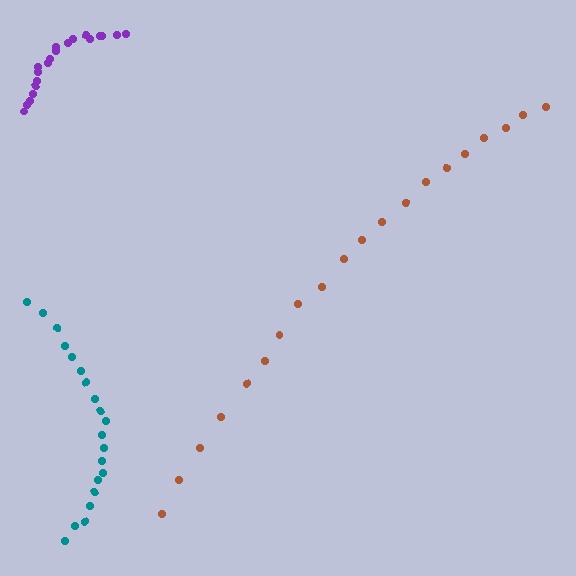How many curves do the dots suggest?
There are 3 distinct paths.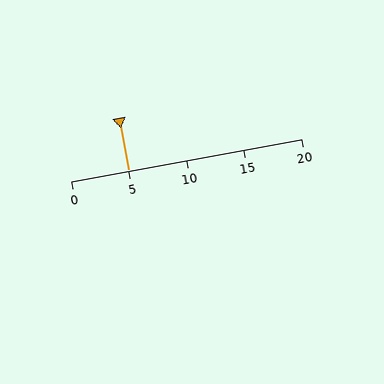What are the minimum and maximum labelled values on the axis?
The axis runs from 0 to 20.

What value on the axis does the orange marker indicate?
The marker indicates approximately 5.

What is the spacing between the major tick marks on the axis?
The major ticks are spaced 5 apart.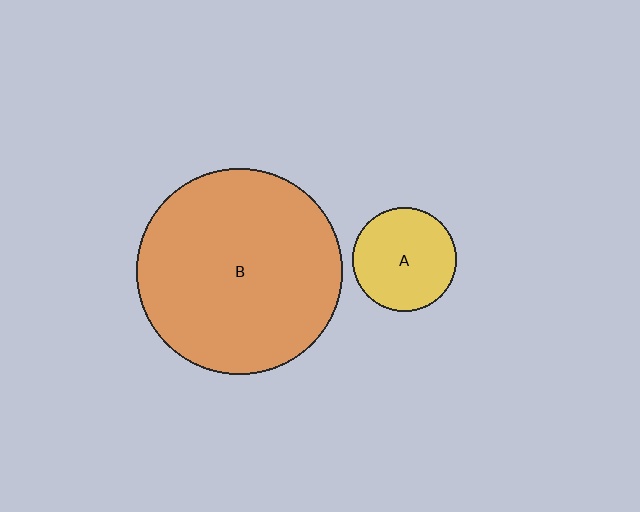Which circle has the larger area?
Circle B (orange).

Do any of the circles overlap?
No, none of the circles overlap.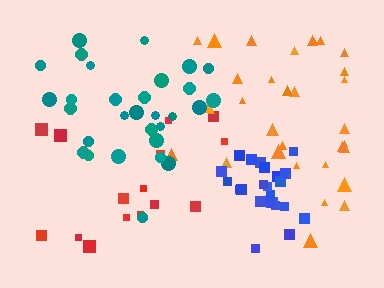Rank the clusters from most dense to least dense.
blue, red, teal, orange.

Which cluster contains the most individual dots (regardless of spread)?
Orange (33).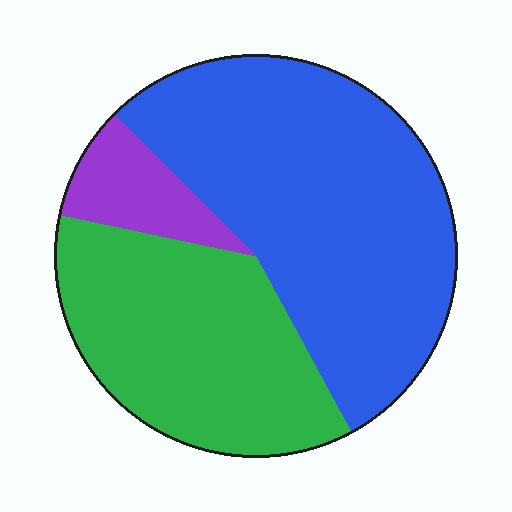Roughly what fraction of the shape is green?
Green covers about 35% of the shape.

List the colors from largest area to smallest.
From largest to smallest: blue, green, purple.